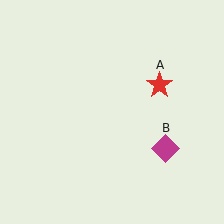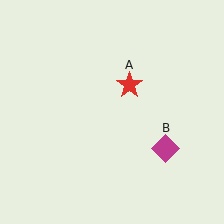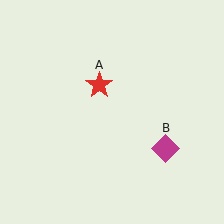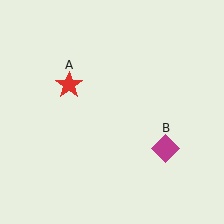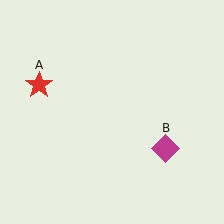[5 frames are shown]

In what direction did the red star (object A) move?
The red star (object A) moved left.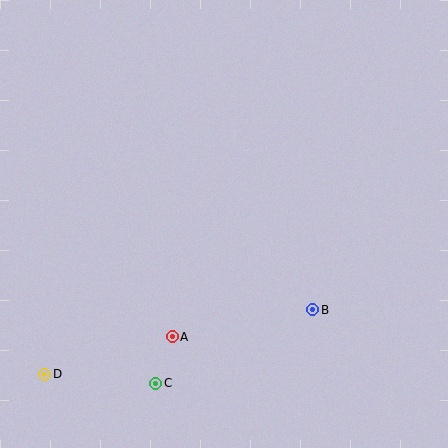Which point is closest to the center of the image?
Point B at (313, 310) is closest to the center.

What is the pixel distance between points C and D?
The distance between C and D is 112 pixels.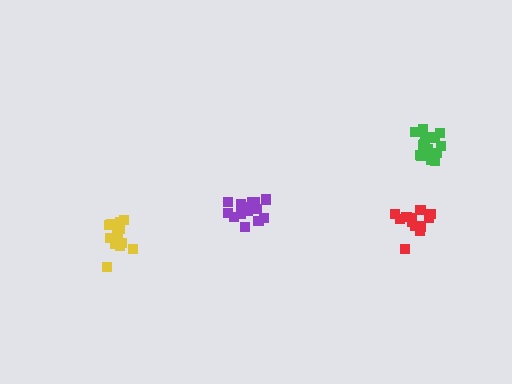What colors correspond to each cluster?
The clusters are colored: purple, yellow, green, red.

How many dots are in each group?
Group 1: 14 dots, Group 2: 13 dots, Group 3: 17 dots, Group 4: 13 dots (57 total).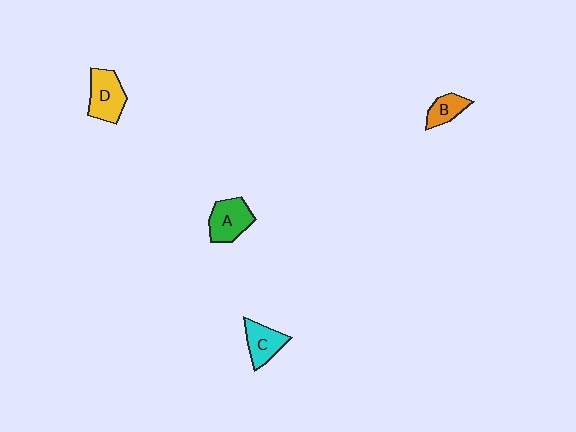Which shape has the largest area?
Shape D (yellow).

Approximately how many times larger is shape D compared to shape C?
Approximately 1.2 times.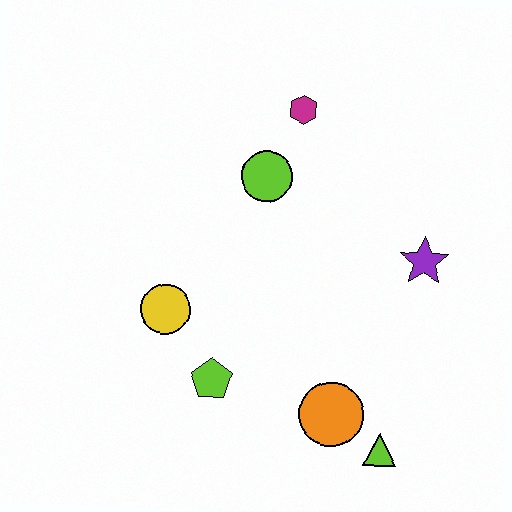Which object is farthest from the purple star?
The yellow circle is farthest from the purple star.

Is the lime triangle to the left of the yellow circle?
No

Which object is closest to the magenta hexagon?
The lime circle is closest to the magenta hexagon.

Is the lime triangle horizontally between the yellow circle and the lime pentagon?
No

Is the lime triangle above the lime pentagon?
No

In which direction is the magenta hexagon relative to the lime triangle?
The magenta hexagon is above the lime triangle.